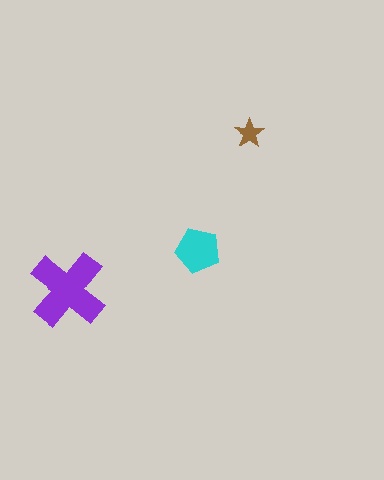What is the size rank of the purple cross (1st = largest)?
1st.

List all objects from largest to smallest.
The purple cross, the cyan pentagon, the brown star.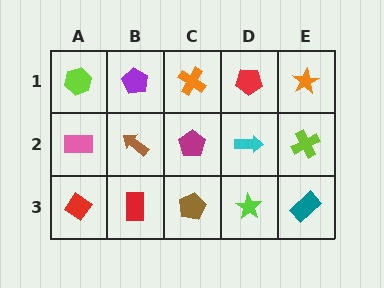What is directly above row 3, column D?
A cyan arrow.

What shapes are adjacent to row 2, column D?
A red pentagon (row 1, column D), a lime star (row 3, column D), a magenta pentagon (row 2, column C), a lime cross (row 2, column E).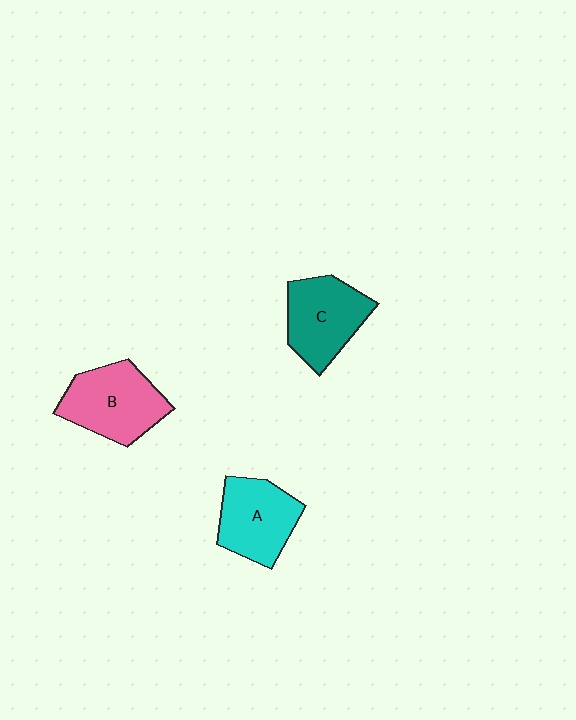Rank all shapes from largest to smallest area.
From largest to smallest: B (pink), C (teal), A (cyan).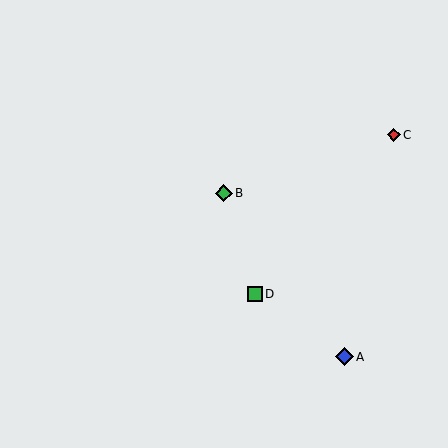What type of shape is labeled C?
Shape C is a red diamond.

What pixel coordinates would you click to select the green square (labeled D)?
Click at (255, 294) to select the green square D.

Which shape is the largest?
The blue diamond (labeled A) is the largest.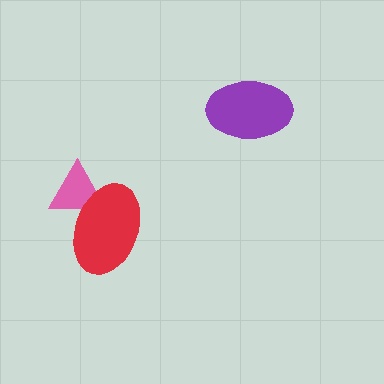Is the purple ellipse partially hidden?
No, no other shape covers it.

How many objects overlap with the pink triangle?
1 object overlaps with the pink triangle.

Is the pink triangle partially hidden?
Yes, it is partially covered by another shape.